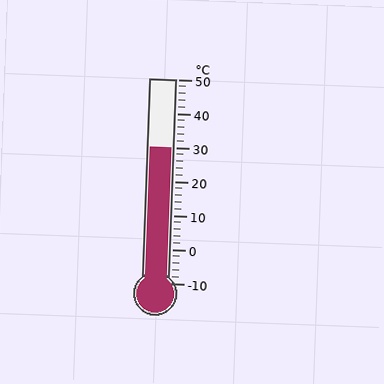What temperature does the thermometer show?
The thermometer shows approximately 30°C.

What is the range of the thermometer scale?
The thermometer scale ranges from -10°C to 50°C.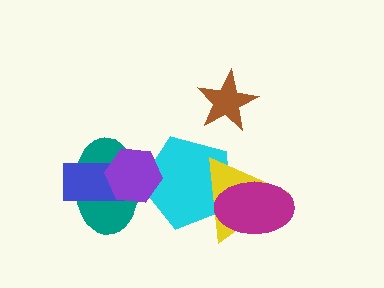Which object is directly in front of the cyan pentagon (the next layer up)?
The purple hexagon is directly in front of the cyan pentagon.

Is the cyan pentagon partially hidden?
Yes, it is partially covered by another shape.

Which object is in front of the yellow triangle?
The magenta ellipse is in front of the yellow triangle.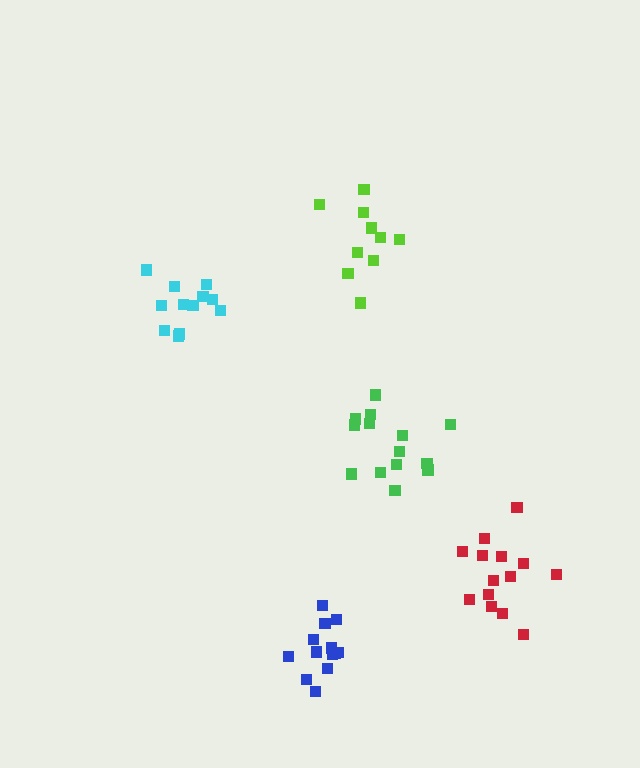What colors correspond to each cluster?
The clusters are colored: red, cyan, blue, green, lime.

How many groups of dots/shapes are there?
There are 5 groups.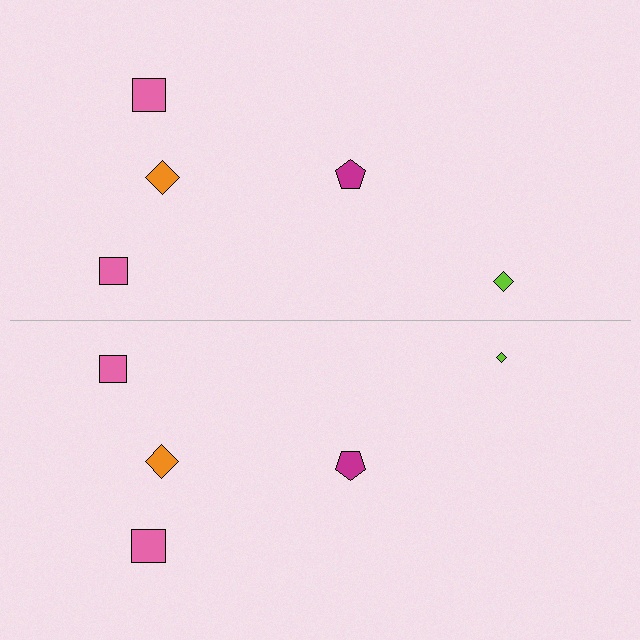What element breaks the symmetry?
The lime diamond on the bottom side has a different size than its mirror counterpart.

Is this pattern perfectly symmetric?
No, the pattern is not perfectly symmetric. The lime diamond on the bottom side has a different size than its mirror counterpart.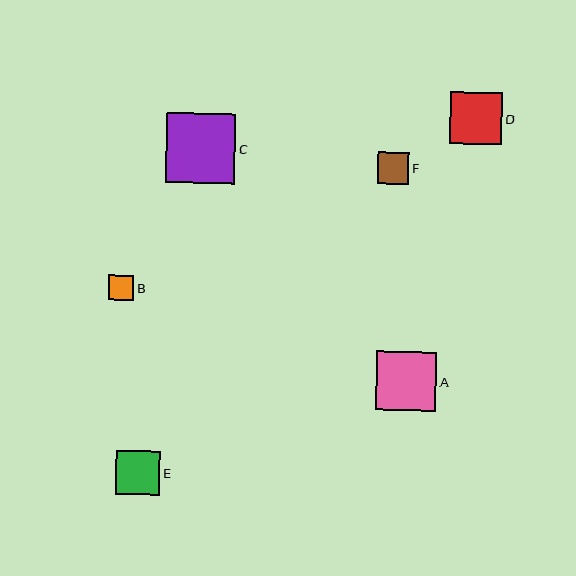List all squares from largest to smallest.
From largest to smallest: C, A, D, E, F, B.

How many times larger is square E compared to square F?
Square E is approximately 1.4 times the size of square F.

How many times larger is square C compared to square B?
Square C is approximately 2.8 times the size of square B.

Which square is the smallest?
Square B is the smallest with a size of approximately 25 pixels.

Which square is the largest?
Square C is the largest with a size of approximately 70 pixels.